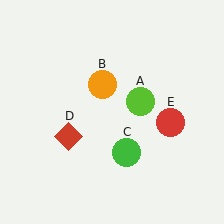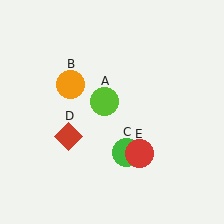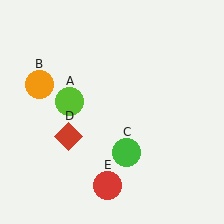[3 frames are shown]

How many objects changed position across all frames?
3 objects changed position: lime circle (object A), orange circle (object B), red circle (object E).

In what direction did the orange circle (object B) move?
The orange circle (object B) moved left.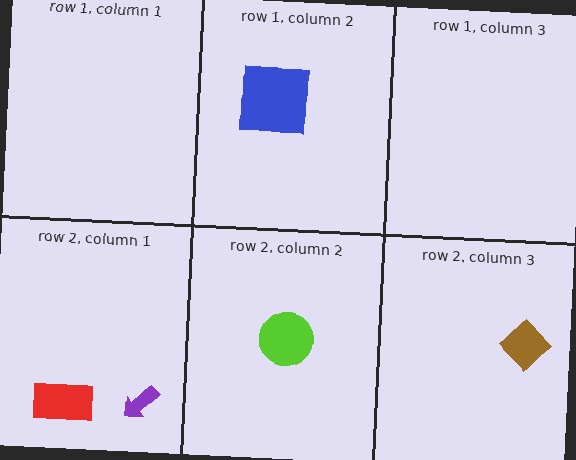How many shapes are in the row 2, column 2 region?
1.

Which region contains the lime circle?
The row 2, column 2 region.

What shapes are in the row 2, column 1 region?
The purple arrow, the red rectangle.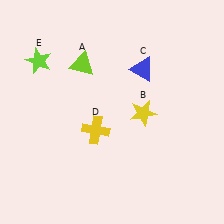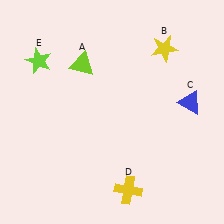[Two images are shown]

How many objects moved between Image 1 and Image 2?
3 objects moved between the two images.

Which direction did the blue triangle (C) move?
The blue triangle (C) moved right.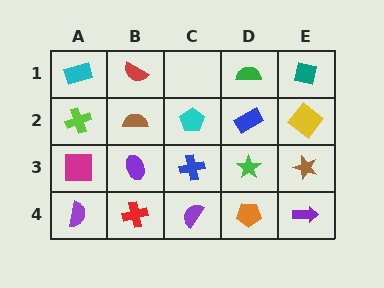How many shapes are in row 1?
4 shapes.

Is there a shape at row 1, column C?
No, that cell is empty.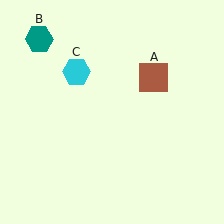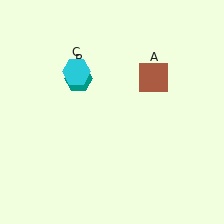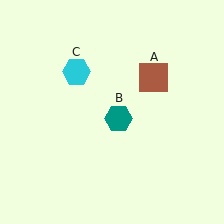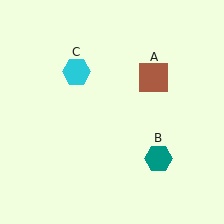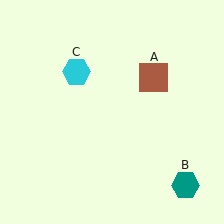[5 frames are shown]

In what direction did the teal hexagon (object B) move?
The teal hexagon (object B) moved down and to the right.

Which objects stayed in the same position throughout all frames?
Brown square (object A) and cyan hexagon (object C) remained stationary.